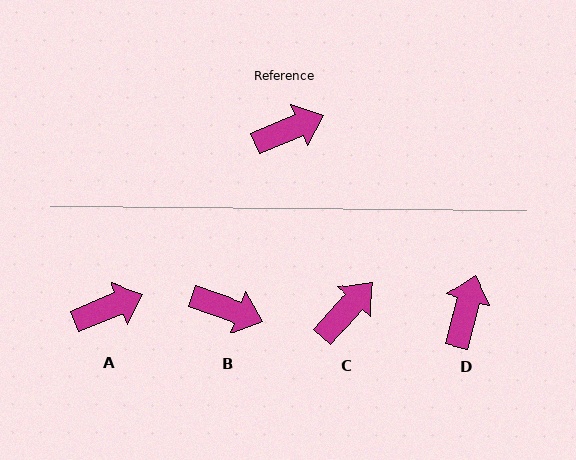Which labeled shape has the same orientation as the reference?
A.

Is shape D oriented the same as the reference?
No, it is off by about 53 degrees.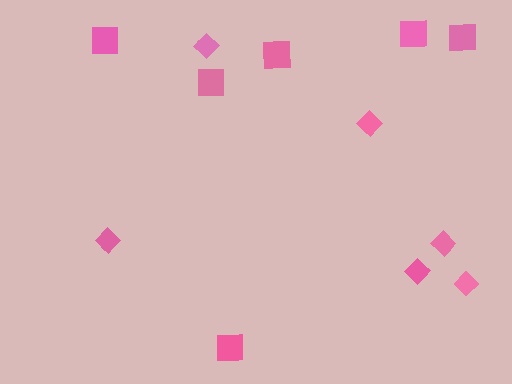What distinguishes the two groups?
There are 2 groups: one group of diamonds (6) and one group of squares (6).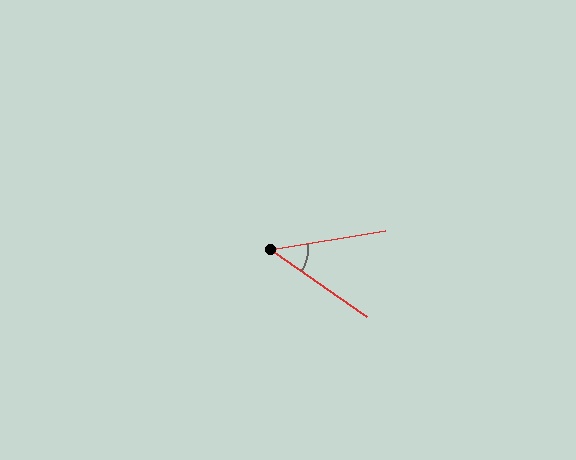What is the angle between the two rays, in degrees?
Approximately 44 degrees.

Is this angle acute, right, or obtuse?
It is acute.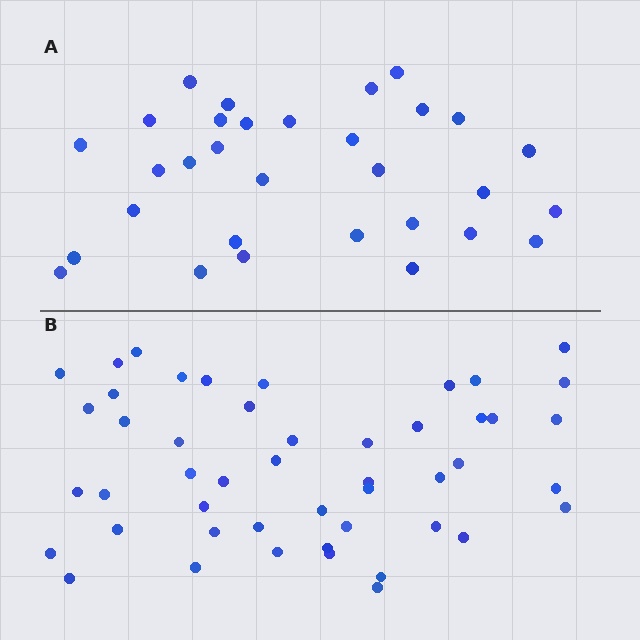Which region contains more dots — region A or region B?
Region B (the bottom region) has more dots.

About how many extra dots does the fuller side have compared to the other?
Region B has approximately 15 more dots than region A.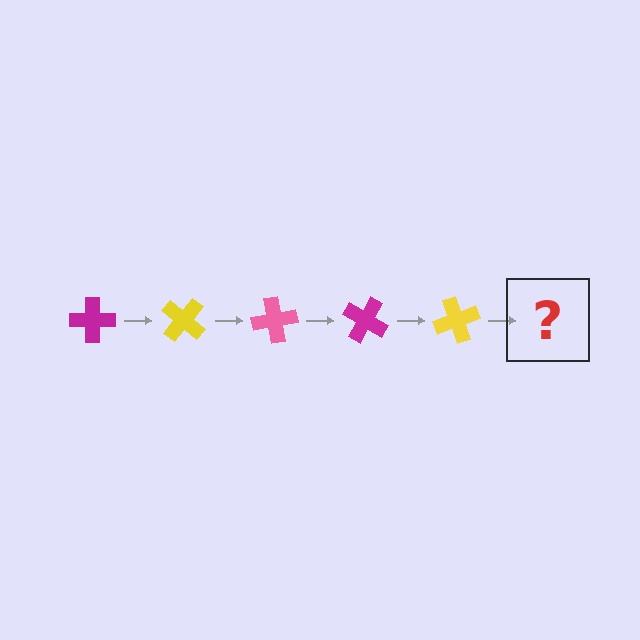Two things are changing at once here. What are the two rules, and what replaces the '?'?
The two rules are that it rotates 40 degrees each step and the color cycles through magenta, yellow, and pink. The '?' should be a pink cross, rotated 200 degrees from the start.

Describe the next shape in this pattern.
It should be a pink cross, rotated 200 degrees from the start.